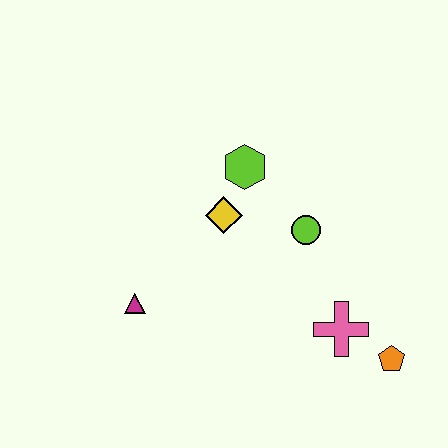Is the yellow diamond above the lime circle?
Yes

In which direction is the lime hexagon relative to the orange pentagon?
The lime hexagon is above the orange pentagon.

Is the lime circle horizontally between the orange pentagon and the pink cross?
No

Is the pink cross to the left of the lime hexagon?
No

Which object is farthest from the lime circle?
The magenta triangle is farthest from the lime circle.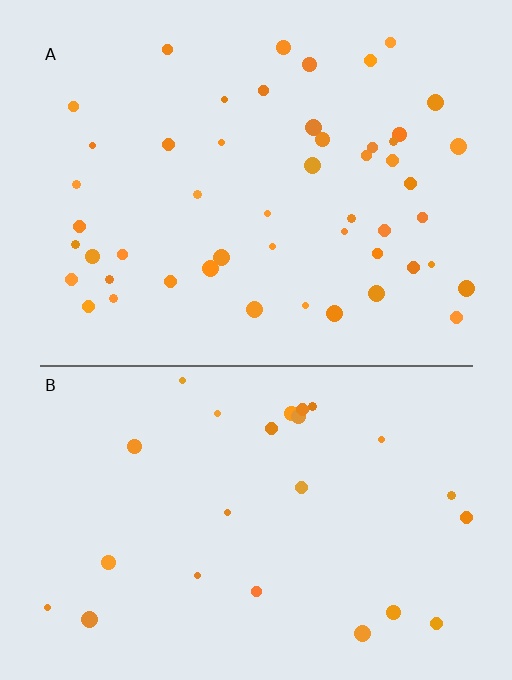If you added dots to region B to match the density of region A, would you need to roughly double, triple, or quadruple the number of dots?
Approximately double.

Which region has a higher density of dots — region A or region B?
A (the top).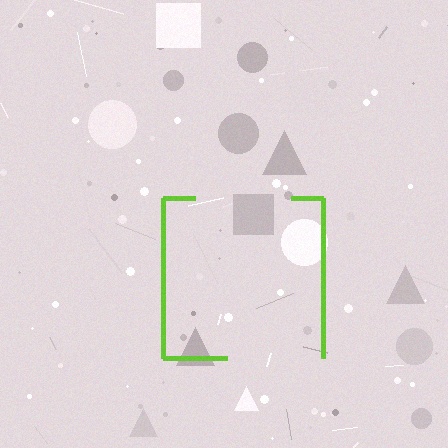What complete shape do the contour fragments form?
The contour fragments form a square.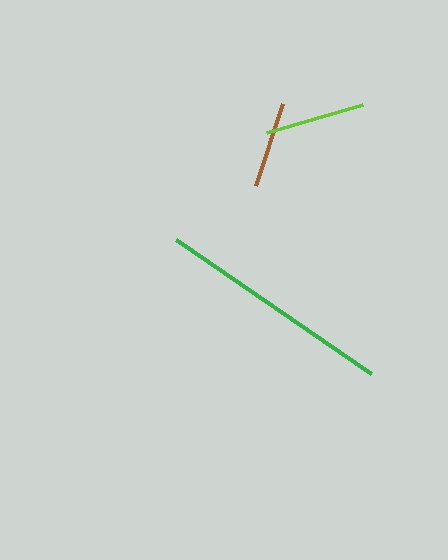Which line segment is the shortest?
The brown line is the shortest at approximately 87 pixels.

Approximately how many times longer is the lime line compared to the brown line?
The lime line is approximately 1.2 times the length of the brown line.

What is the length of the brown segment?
The brown segment is approximately 87 pixels long.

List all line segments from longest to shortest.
From longest to shortest: green, lime, brown.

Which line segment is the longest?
The green line is the longest at approximately 237 pixels.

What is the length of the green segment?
The green segment is approximately 237 pixels long.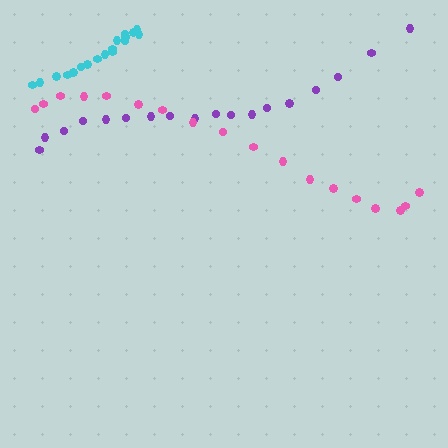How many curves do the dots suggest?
There are 3 distinct paths.